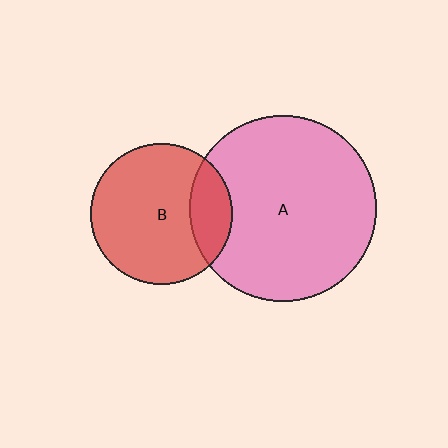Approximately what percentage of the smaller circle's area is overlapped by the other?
Approximately 20%.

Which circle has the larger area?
Circle A (pink).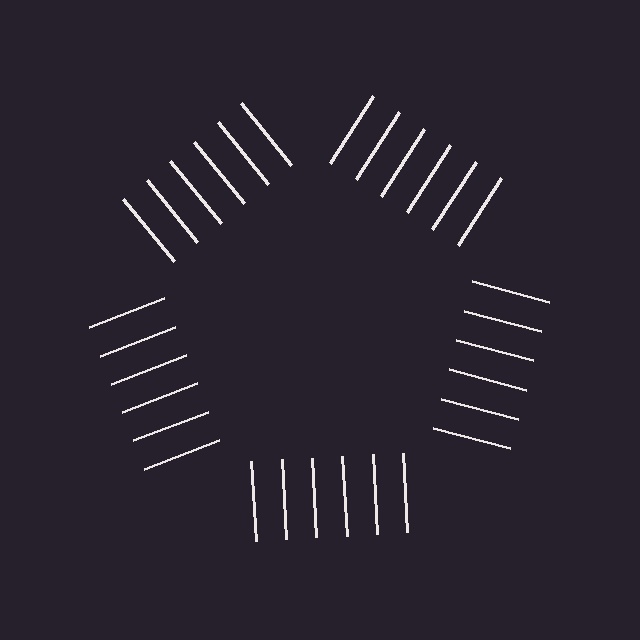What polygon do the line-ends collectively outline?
An illusory pentagon — the line segments terminate on its edges but no continuous stroke is drawn.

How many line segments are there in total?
30 — 6 along each of the 5 edges.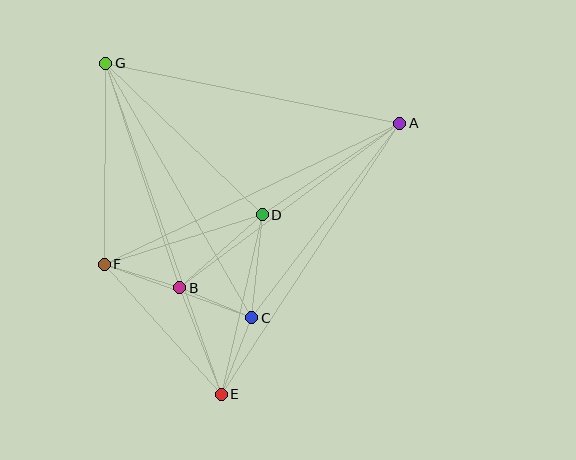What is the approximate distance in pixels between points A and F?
The distance between A and F is approximately 327 pixels.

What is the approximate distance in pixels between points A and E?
The distance between A and E is approximately 324 pixels.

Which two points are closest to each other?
Points B and C are closest to each other.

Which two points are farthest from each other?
Points E and G are farthest from each other.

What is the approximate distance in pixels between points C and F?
The distance between C and F is approximately 157 pixels.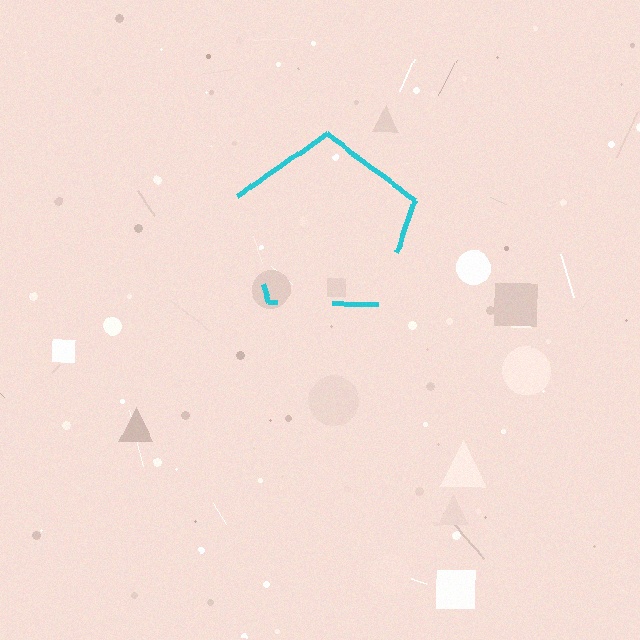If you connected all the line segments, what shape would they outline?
They would outline a pentagon.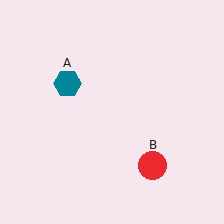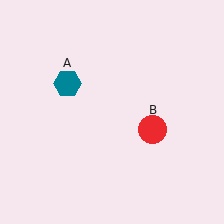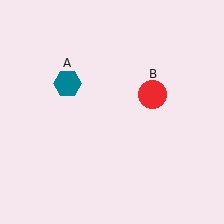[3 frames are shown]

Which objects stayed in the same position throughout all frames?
Teal hexagon (object A) remained stationary.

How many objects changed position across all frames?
1 object changed position: red circle (object B).